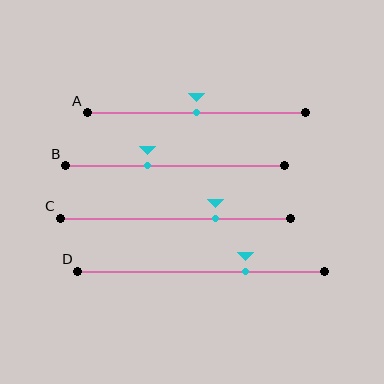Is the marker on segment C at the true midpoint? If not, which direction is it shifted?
No, the marker on segment C is shifted to the right by about 17% of the segment length.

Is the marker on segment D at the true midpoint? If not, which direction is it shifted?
No, the marker on segment D is shifted to the right by about 18% of the segment length.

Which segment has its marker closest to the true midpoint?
Segment A has its marker closest to the true midpoint.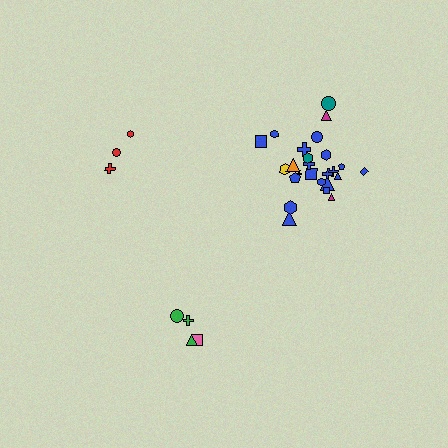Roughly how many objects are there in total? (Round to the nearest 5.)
Roughly 30 objects in total.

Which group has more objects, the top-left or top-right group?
The top-right group.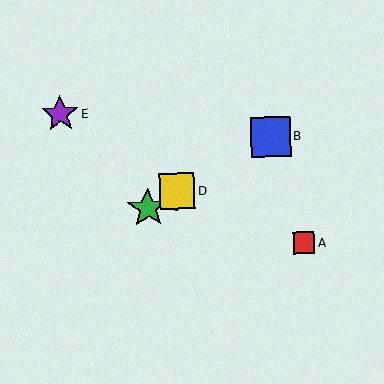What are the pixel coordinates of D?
Object D is at (177, 191).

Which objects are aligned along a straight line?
Objects B, C, D are aligned along a straight line.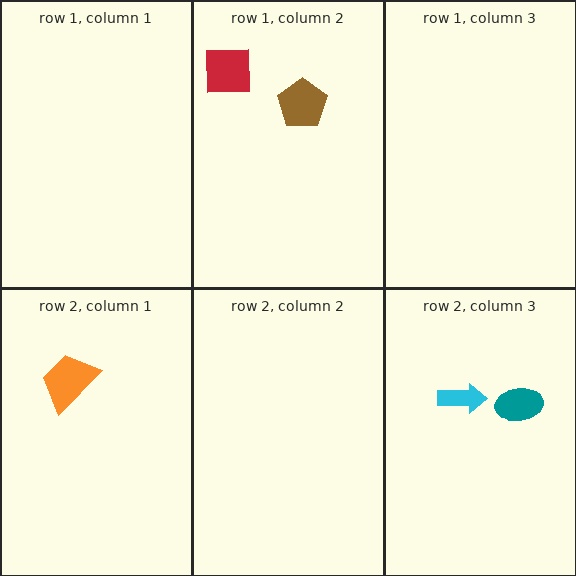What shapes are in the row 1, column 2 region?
The brown pentagon, the red square.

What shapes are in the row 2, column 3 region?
The teal ellipse, the cyan arrow.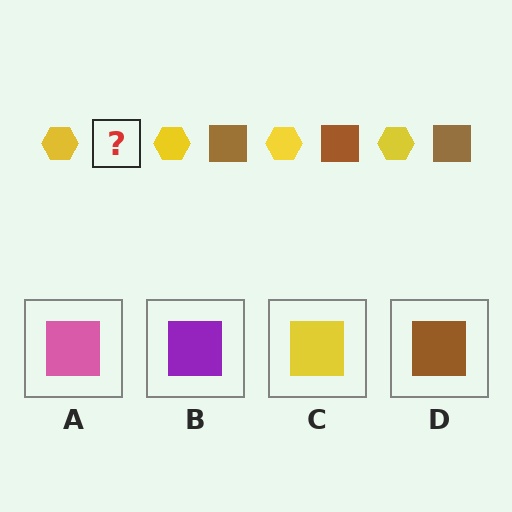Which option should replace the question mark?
Option D.